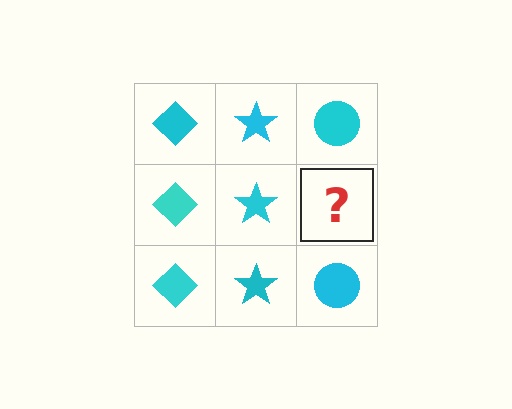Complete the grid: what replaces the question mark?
The question mark should be replaced with a cyan circle.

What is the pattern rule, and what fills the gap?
The rule is that each column has a consistent shape. The gap should be filled with a cyan circle.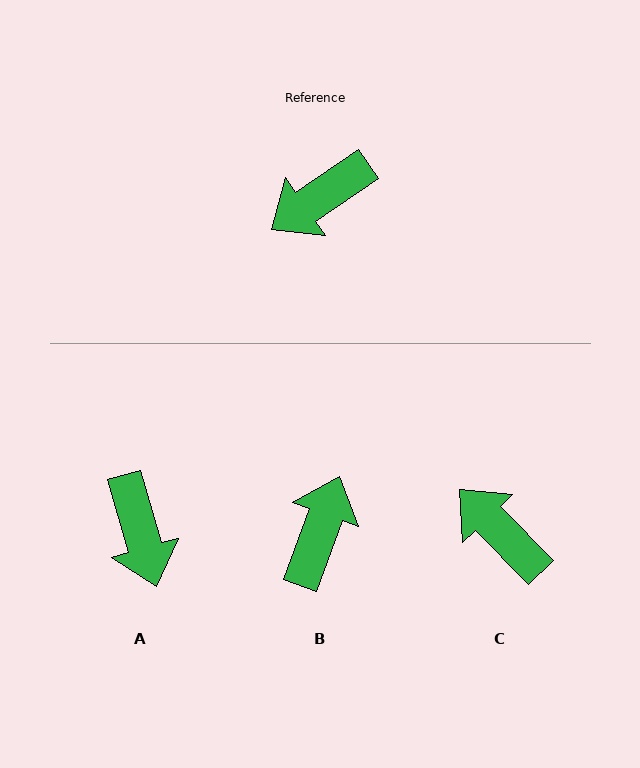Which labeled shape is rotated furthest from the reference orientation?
B, about 144 degrees away.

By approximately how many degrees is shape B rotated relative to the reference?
Approximately 144 degrees clockwise.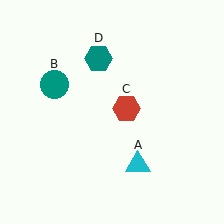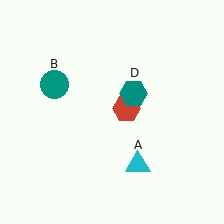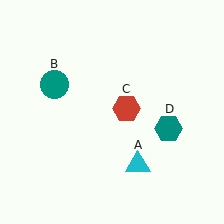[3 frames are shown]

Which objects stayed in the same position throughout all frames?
Cyan triangle (object A) and teal circle (object B) and red hexagon (object C) remained stationary.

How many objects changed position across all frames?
1 object changed position: teal hexagon (object D).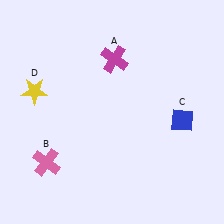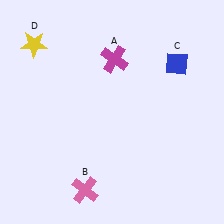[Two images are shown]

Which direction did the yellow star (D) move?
The yellow star (D) moved up.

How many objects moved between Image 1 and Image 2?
3 objects moved between the two images.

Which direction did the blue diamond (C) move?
The blue diamond (C) moved up.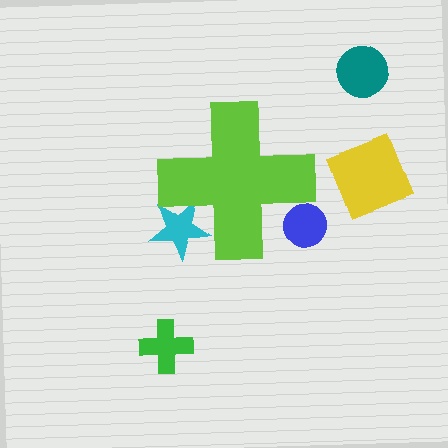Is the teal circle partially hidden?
No, the teal circle is fully visible.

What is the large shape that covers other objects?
A lime cross.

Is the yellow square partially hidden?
No, the yellow square is fully visible.